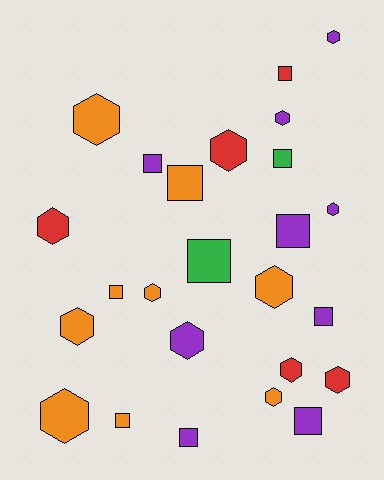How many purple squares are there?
There are 5 purple squares.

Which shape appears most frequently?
Hexagon, with 14 objects.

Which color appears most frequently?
Orange, with 9 objects.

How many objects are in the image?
There are 25 objects.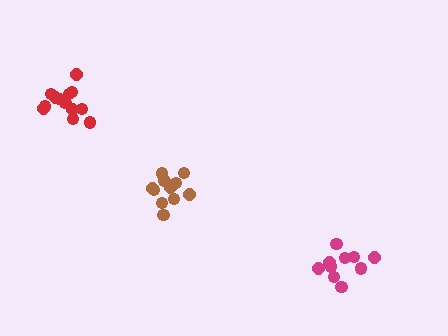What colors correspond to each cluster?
The clusters are colored: red, magenta, brown.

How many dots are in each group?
Group 1: 13 dots, Group 2: 10 dots, Group 3: 11 dots (34 total).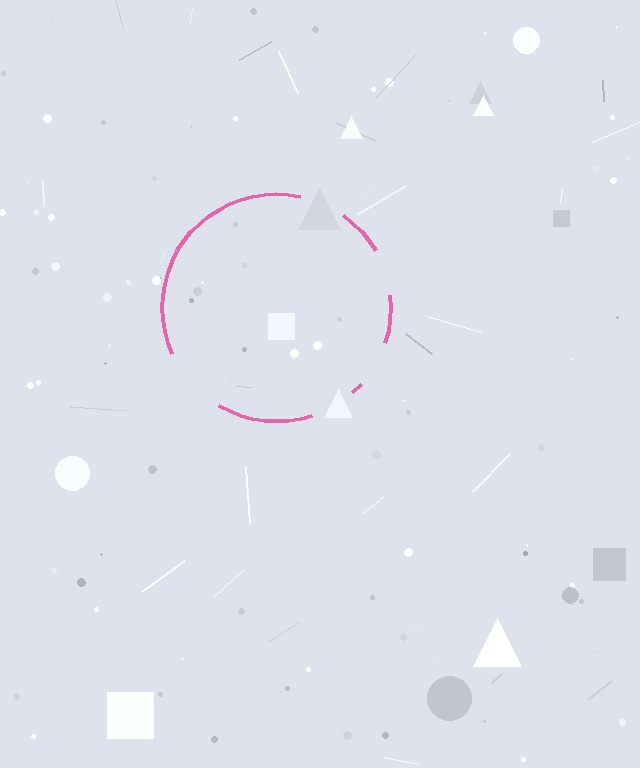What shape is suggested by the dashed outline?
The dashed outline suggests a circle.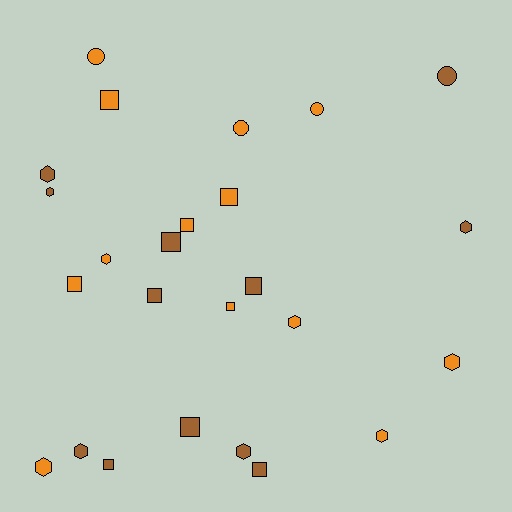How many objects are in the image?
There are 25 objects.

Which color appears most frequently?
Orange, with 13 objects.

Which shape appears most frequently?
Square, with 11 objects.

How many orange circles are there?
There are 3 orange circles.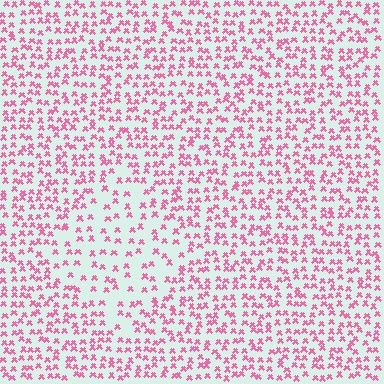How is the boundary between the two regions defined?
The boundary is defined by a change in element density (approximately 1.9x ratio). All elements are the same color, size, and shape.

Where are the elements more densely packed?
The elements are more densely packed outside the diamond boundary.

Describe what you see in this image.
The image contains small pink elements arranged at two different densities. A diamond-shaped region is visible where the elements are less densely packed than the surrounding area.